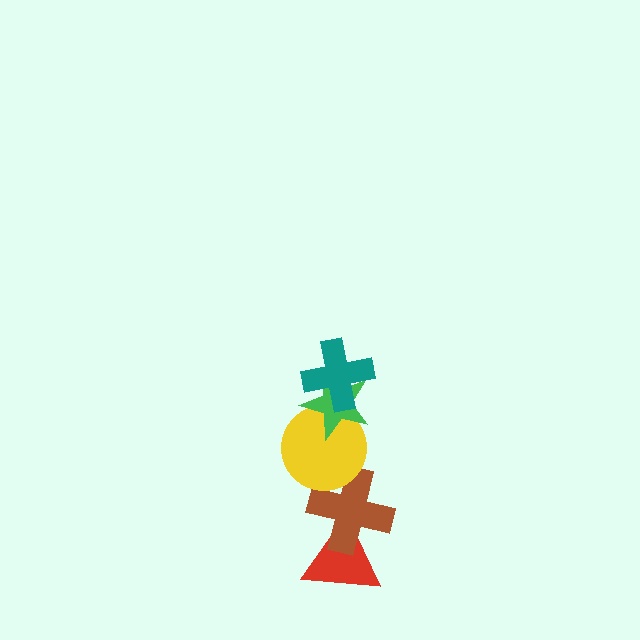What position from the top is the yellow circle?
The yellow circle is 3rd from the top.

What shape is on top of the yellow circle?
The green star is on top of the yellow circle.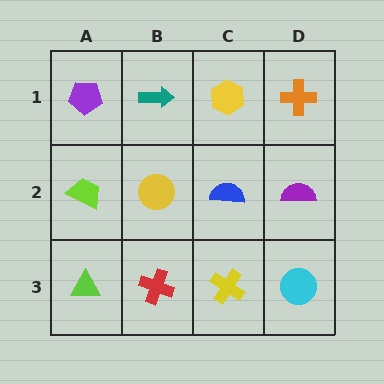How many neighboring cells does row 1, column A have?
2.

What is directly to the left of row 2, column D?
A blue semicircle.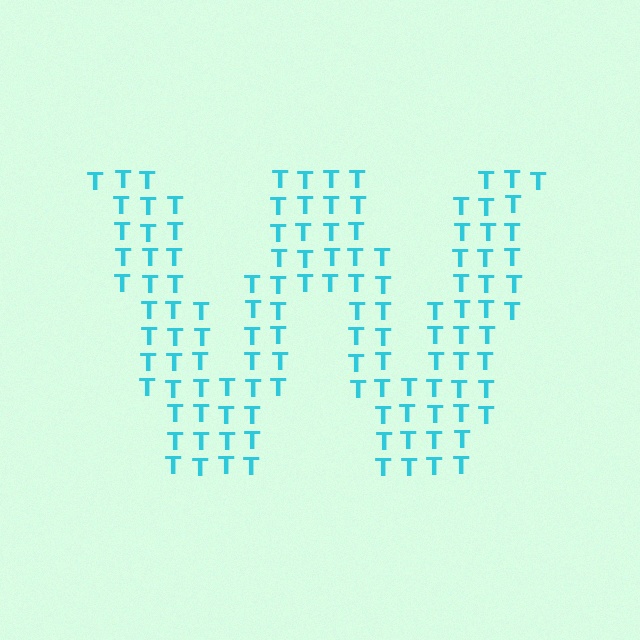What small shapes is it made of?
It is made of small letter T's.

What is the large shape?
The large shape is the letter W.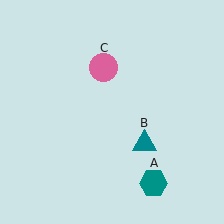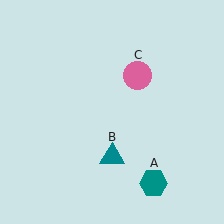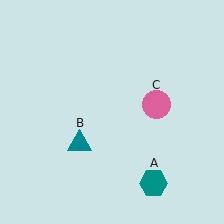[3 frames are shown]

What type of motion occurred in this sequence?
The teal triangle (object B), pink circle (object C) rotated clockwise around the center of the scene.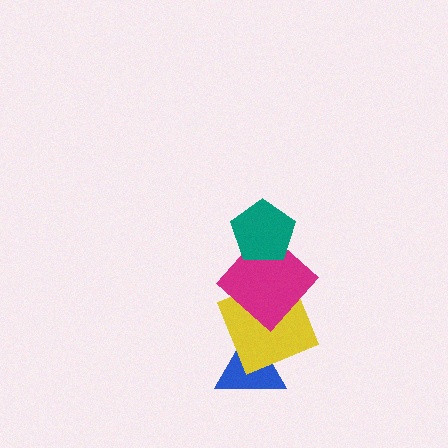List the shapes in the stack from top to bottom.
From top to bottom: the teal pentagon, the magenta diamond, the yellow square, the blue triangle.